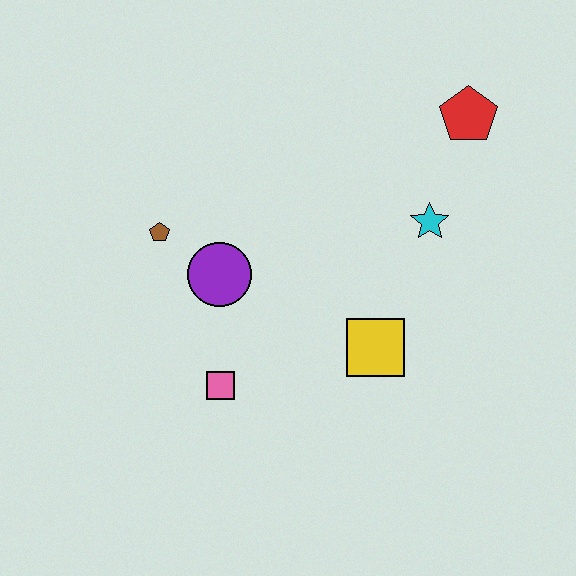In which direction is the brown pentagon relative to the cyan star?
The brown pentagon is to the left of the cyan star.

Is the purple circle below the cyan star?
Yes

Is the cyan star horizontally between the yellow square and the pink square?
No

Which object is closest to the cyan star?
The red pentagon is closest to the cyan star.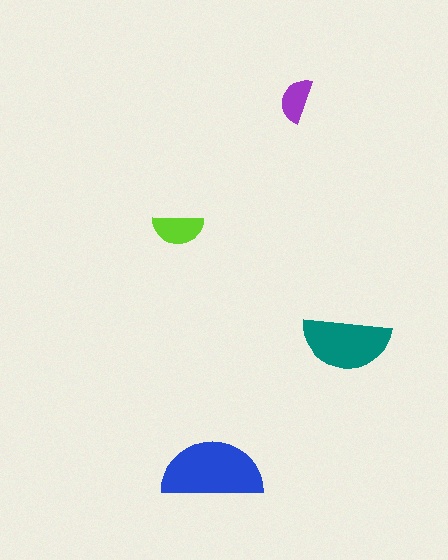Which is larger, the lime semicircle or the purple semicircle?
The lime one.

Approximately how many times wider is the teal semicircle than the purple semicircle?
About 2 times wider.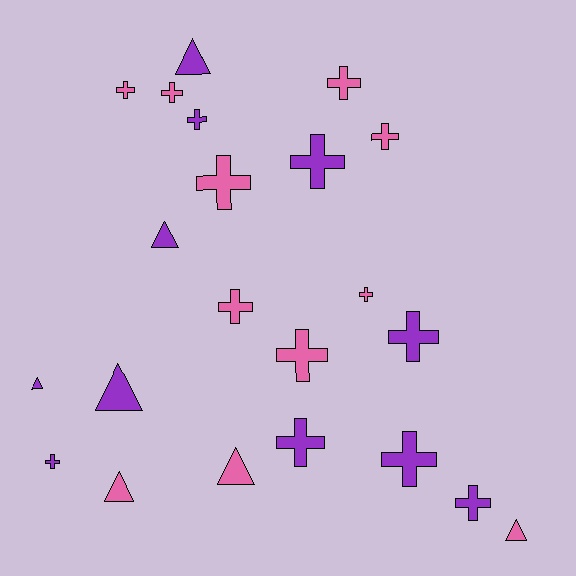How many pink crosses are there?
There are 8 pink crosses.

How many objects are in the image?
There are 22 objects.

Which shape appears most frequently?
Cross, with 15 objects.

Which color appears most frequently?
Pink, with 11 objects.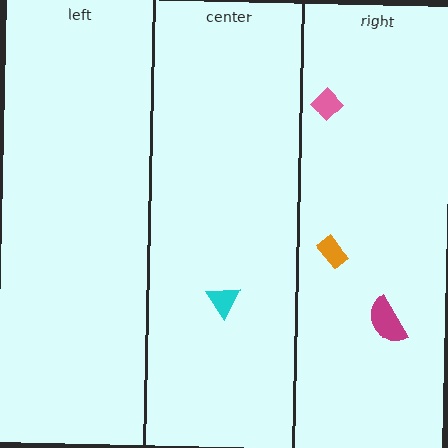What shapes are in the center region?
The cyan triangle.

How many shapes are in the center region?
1.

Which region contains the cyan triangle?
The center region.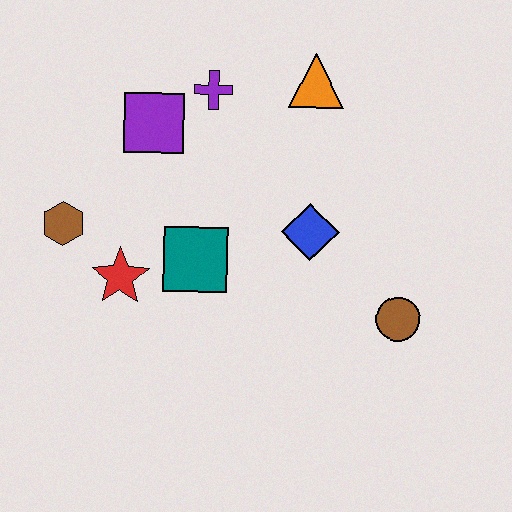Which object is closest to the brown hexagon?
The red star is closest to the brown hexagon.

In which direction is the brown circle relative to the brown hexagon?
The brown circle is to the right of the brown hexagon.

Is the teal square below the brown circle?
No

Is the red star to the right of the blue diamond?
No